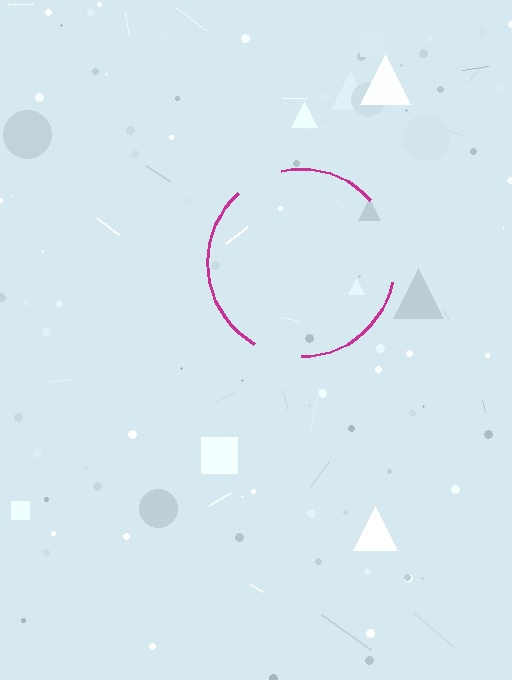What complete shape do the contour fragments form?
The contour fragments form a circle.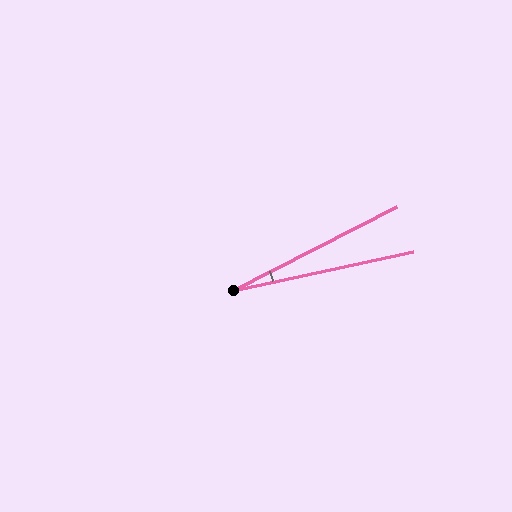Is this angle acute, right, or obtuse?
It is acute.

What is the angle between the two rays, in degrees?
Approximately 15 degrees.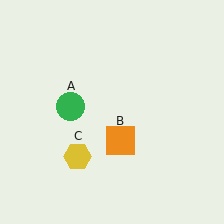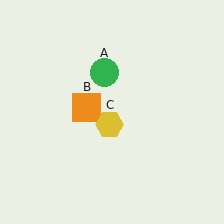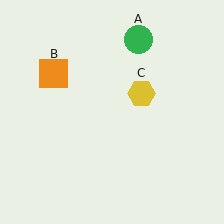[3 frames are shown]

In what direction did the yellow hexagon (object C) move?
The yellow hexagon (object C) moved up and to the right.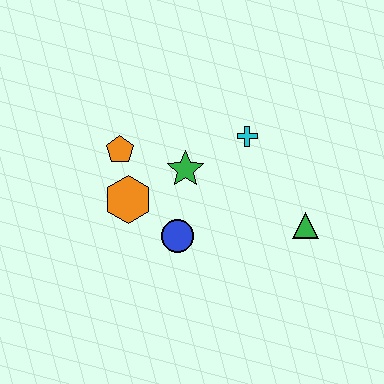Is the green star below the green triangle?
No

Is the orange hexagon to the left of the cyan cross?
Yes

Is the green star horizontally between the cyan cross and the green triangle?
No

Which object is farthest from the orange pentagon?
The green triangle is farthest from the orange pentagon.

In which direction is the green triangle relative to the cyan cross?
The green triangle is below the cyan cross.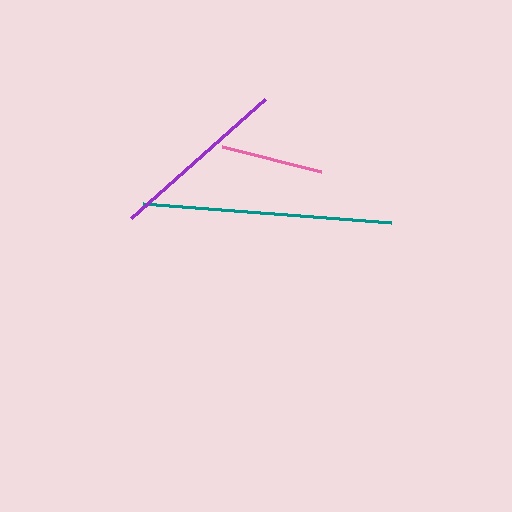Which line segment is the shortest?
The pink line is the shortest at approximately 102 pixels.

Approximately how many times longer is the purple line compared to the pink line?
The purple line is approximately 1.8 times the length of the pink line.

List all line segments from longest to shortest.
From longest to shortest: teal, purple, pink.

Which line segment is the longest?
The teal line is the longest at approximately 249 pixels.